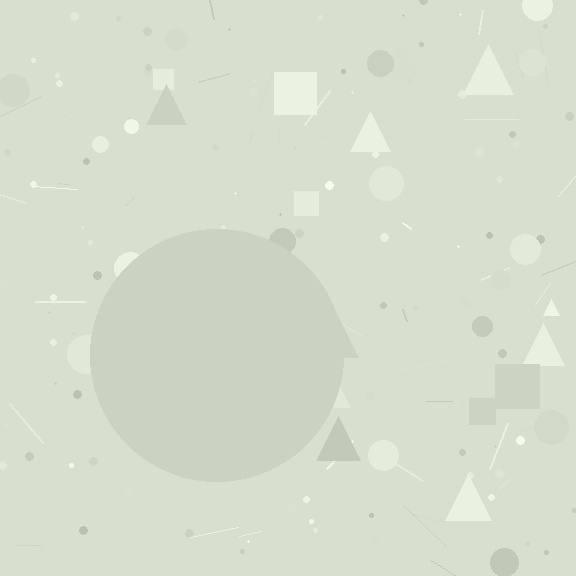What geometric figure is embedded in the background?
A circle is embedded in the background.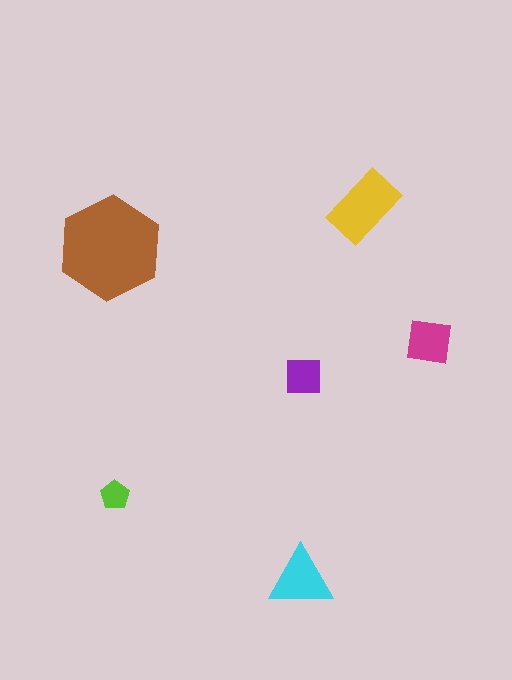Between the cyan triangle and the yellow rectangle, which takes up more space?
The yellow rectangle.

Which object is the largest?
The brown hexagon.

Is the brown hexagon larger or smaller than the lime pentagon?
Larger.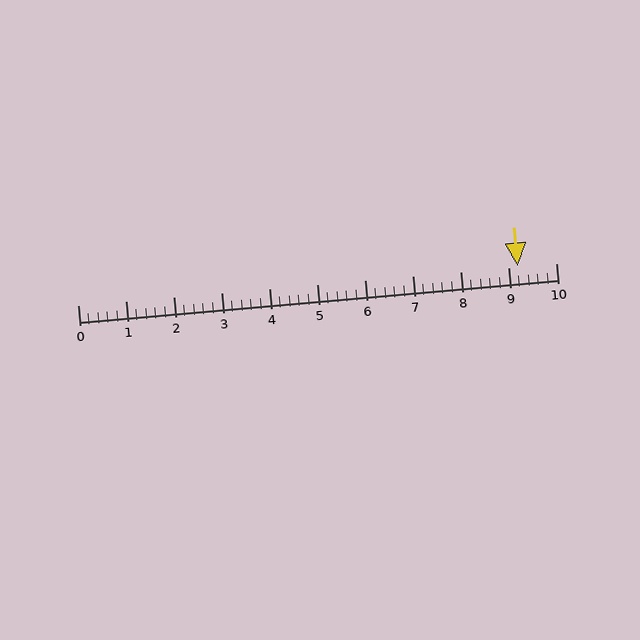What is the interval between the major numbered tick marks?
The major tick marks are spaced 1 units apart.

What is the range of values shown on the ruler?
The ruler shows values from 0 to 10.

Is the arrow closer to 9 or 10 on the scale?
The arrow is closer to 9.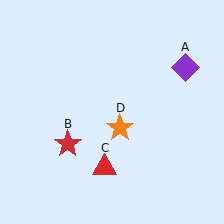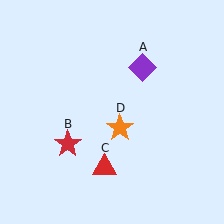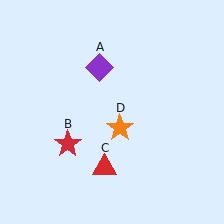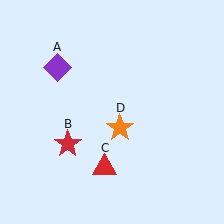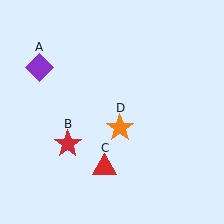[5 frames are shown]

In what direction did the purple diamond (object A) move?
The purple diamond (object A) moved left.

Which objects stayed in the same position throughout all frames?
Red star (object B) and red triangle (object C) and orange star (object D) remained stationary.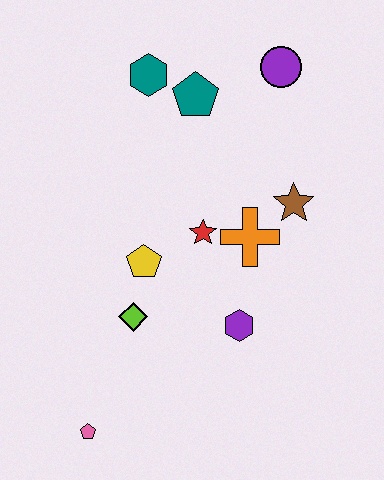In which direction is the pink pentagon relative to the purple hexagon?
The pink pentagon is to the left of the purple hexagon.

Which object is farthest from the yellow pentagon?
The purple circle is farthest from the yellow pentagon.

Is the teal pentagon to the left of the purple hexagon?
Yes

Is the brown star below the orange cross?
No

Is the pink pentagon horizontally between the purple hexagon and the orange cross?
No